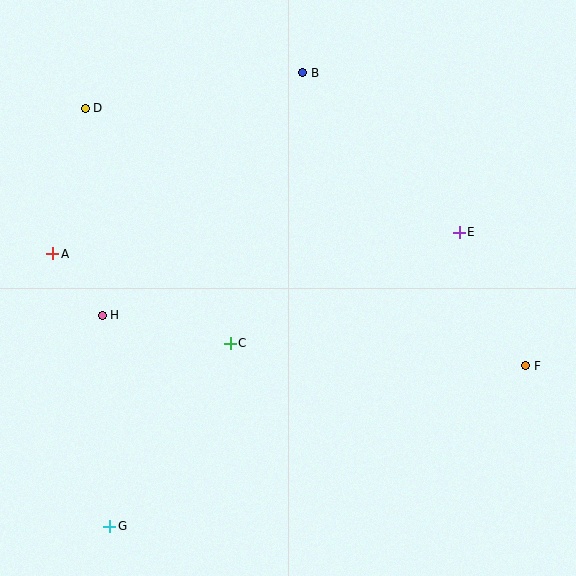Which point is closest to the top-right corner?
Point E is closest to the top-right corner.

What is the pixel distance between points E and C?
The distance between E and C is 255 pixels.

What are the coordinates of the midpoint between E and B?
The midpoint between E and B is at (381, 152).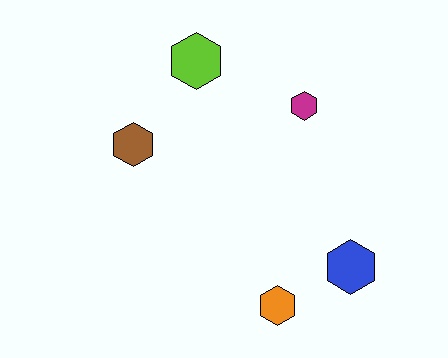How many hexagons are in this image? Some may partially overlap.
There are 5 hexagons.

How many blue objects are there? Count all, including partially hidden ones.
There is 1 blue object.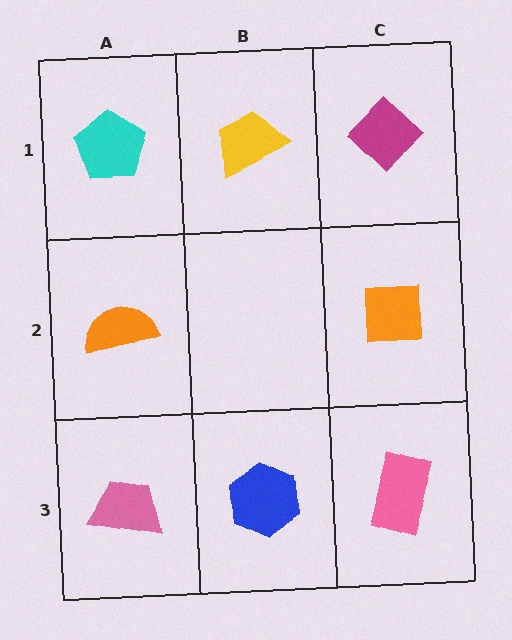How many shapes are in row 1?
3 shapes.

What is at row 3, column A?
A pink trapezoid.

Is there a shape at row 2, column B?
No, that cell is empty.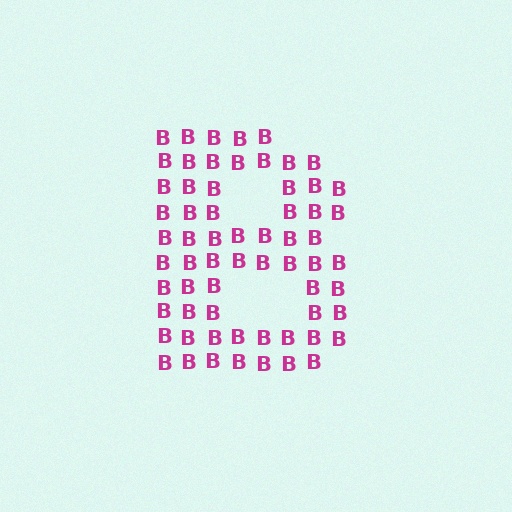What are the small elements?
The small elements are letter B's.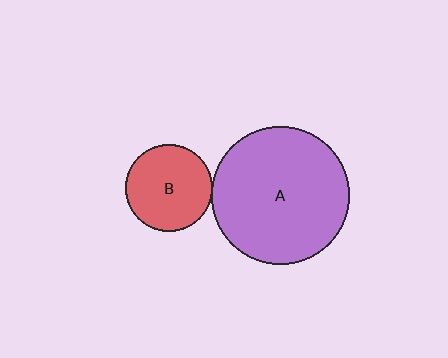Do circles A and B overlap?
Yes.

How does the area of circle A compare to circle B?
Approximately 2.5 times.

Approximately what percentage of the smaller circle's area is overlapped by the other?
Approximately 5%.